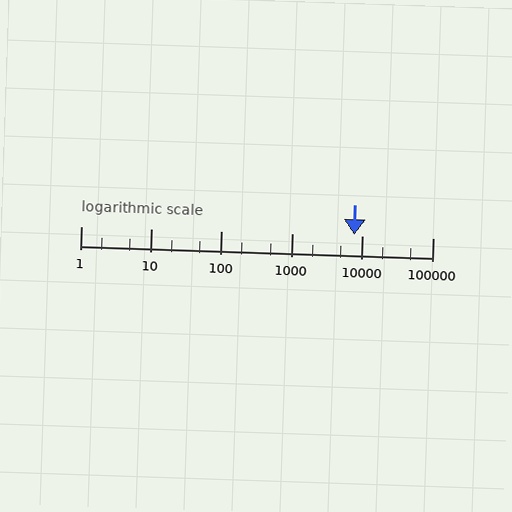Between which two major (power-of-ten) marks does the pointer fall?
The pointer is between 1000 and 10000.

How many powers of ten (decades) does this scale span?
The scale spans 5 decades, from 1 to 100000.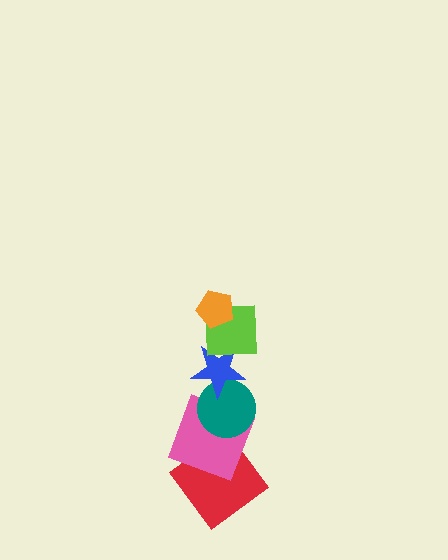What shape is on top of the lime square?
The orange pentagon is on top of the lime square.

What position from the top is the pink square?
The pink square is 5th from the top.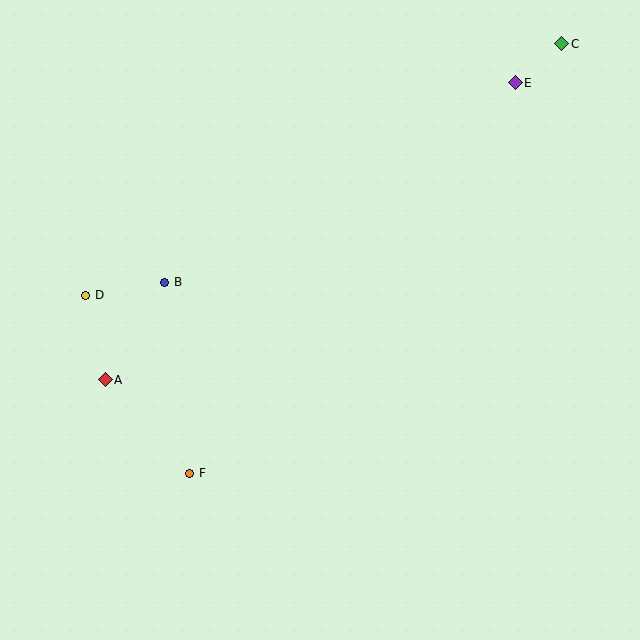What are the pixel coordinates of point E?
Point E is at (515, 83).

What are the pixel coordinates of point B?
Point B is at (165, 282).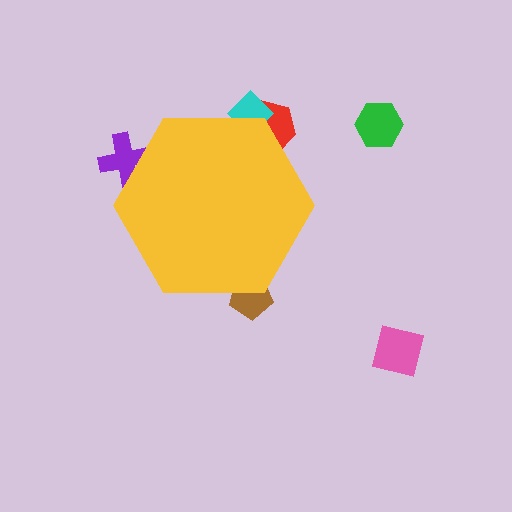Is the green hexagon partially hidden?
No, the green hexagon is fully visible.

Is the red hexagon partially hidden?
Yes, the red hexagon is partially hidden behind the yellow hexagon.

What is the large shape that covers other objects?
A yellow hexagon.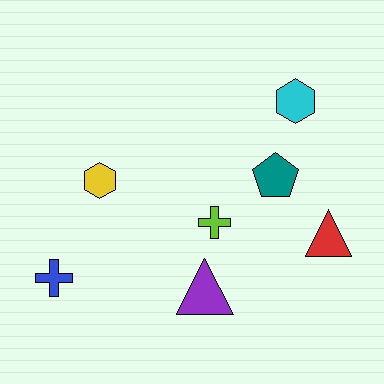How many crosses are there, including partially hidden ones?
There are 2 crosses.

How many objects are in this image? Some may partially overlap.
There are 7 objects.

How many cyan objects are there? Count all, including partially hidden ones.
There is 1 cyan object.